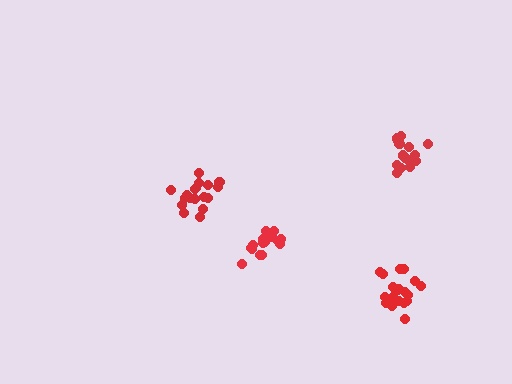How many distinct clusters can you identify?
There are 4 distinct clusters.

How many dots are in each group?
Group 1: 16 dots, Group 2: 19 dots, Group 3: 20 dots, Group 4: 16 dots (71 total).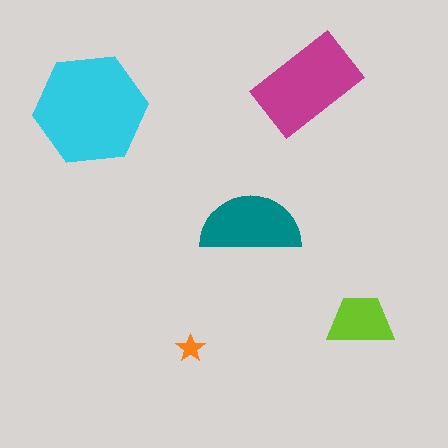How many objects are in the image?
There are 5 objects in the image.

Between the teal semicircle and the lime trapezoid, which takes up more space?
The teal semicircle.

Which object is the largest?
The cyan hexagon.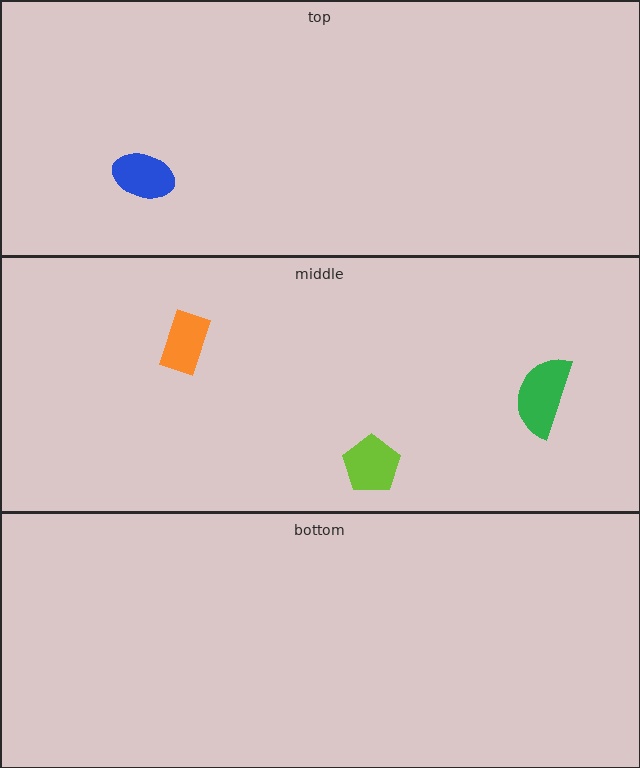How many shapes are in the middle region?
3.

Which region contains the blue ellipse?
The top region.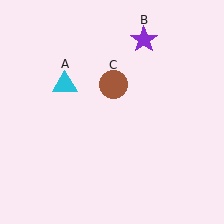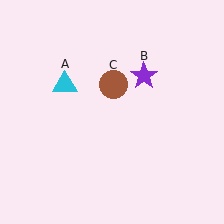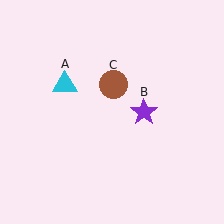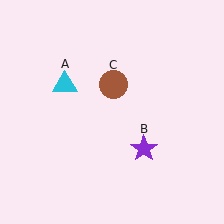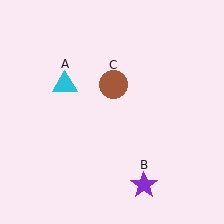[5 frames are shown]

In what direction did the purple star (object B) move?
The purple star (object B) moved down.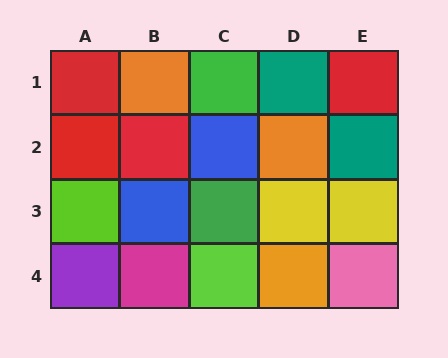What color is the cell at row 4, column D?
Orange.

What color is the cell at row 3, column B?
Blue.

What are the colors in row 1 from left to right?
Red, orange, green, teal, red.